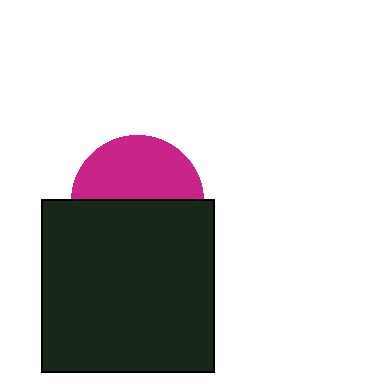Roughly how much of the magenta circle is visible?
About half of it is visible (roughly 48%).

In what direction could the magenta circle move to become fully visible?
The magenta circle could move up. That would shift it out from behind the black square entirely.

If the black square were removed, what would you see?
You would see the complete magenta circle.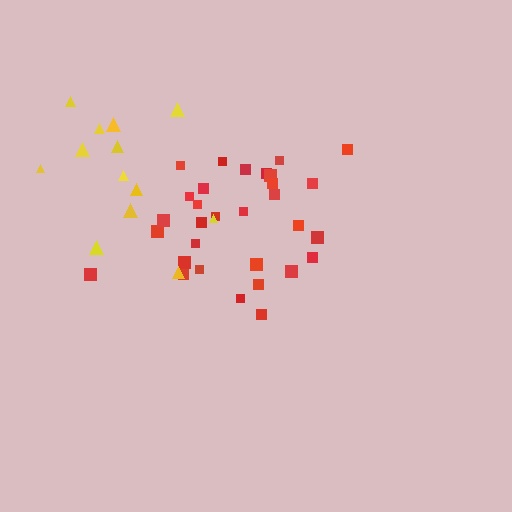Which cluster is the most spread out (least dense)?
Yellow.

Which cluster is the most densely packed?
Red.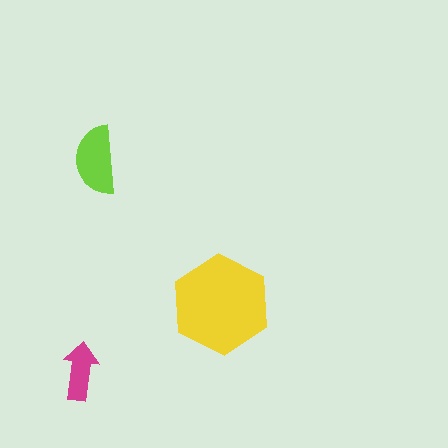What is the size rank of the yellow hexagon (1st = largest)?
1st.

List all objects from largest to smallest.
The yellow hexagon, the lime semicircle, the magenta arrow.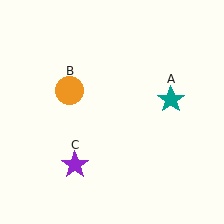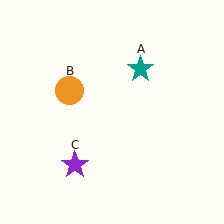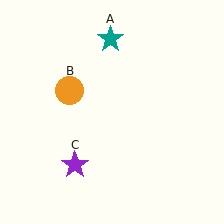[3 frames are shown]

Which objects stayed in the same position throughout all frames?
Orange circle (object B) and purple star (object C) remained stationary.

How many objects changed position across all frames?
1 object changed position: teal star (object A).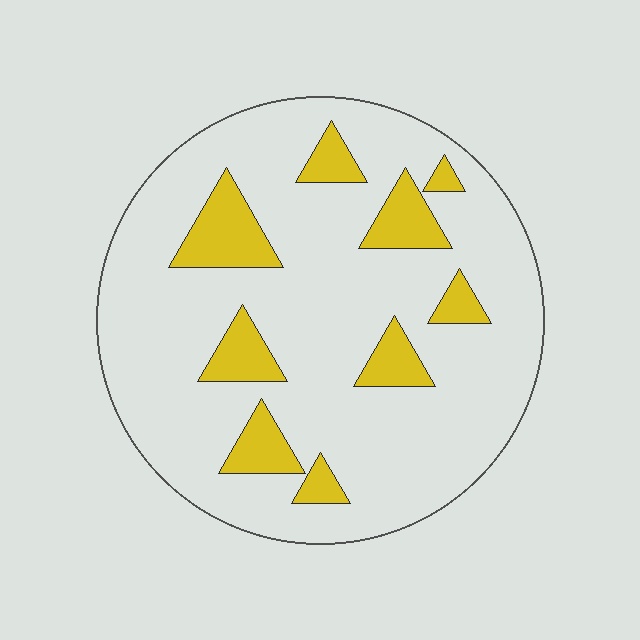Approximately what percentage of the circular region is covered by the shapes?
Approximately 15%.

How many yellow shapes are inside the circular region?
9.